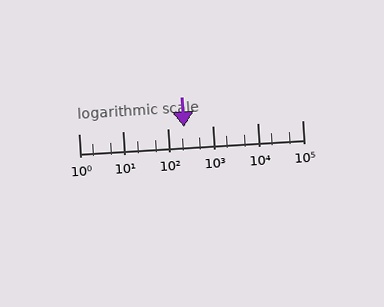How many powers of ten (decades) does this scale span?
The scale spans 5 decades, from 1 to 100000.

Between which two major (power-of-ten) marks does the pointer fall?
The pointer is between 100 and 1000.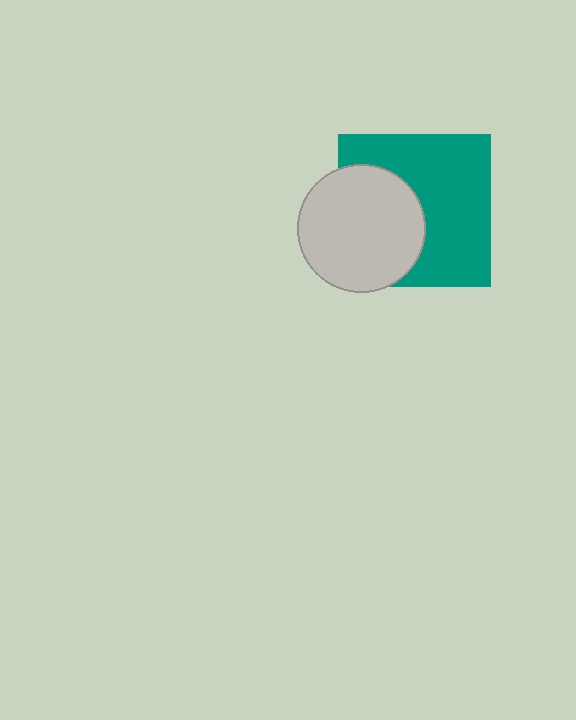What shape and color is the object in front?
The object in front is a light gray circle.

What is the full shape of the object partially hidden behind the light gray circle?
The partially hidden object is a teal square.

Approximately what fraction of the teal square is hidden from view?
Roughly 39% of the teal square is hidden behind the light gray circle.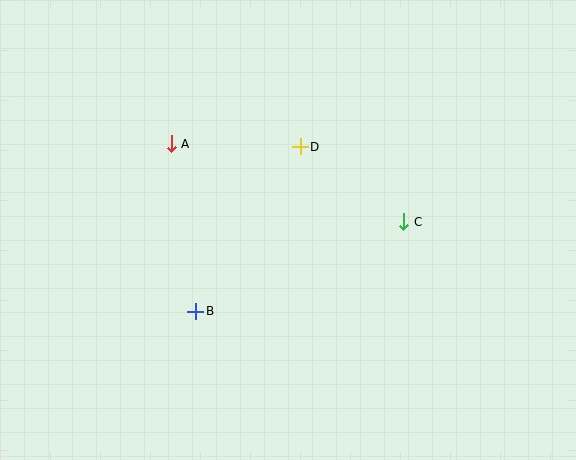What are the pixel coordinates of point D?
Point D is at (300, 147).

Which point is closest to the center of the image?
Point D at (300, 147) is closest to the center.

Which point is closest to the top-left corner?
Point A is closest to the top-left corner.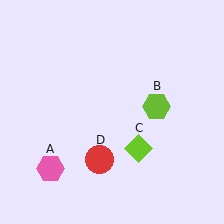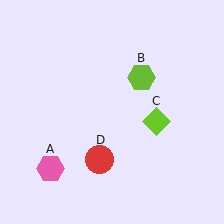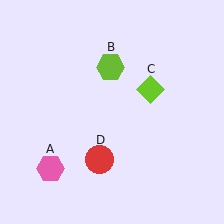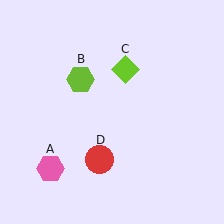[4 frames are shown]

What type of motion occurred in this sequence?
The lime hexagon (object B), lime diamond (object C) rotated counterclockwise around the center of the scene.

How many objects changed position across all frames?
2 objects changed position: lime hexagon (object B), lime diamond (object C).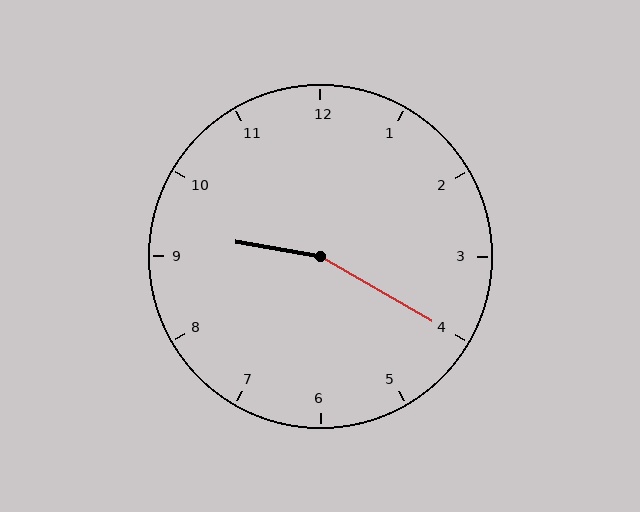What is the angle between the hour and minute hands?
Approximately 160 degrees.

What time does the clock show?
9:20.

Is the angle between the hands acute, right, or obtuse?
It is obtuse.